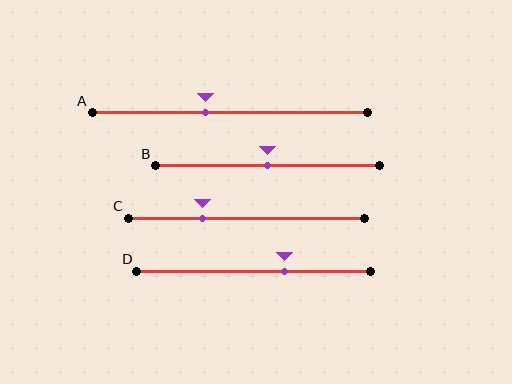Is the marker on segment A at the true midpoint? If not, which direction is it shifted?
No, the marker on segment A is shifted to the left by about 9% of the segment length.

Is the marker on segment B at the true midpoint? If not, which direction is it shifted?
Yes, the marker on segment B is at the true midpoint.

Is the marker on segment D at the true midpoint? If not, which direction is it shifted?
No, the marker on segment D is shifted to the right by about 13% of the segment length.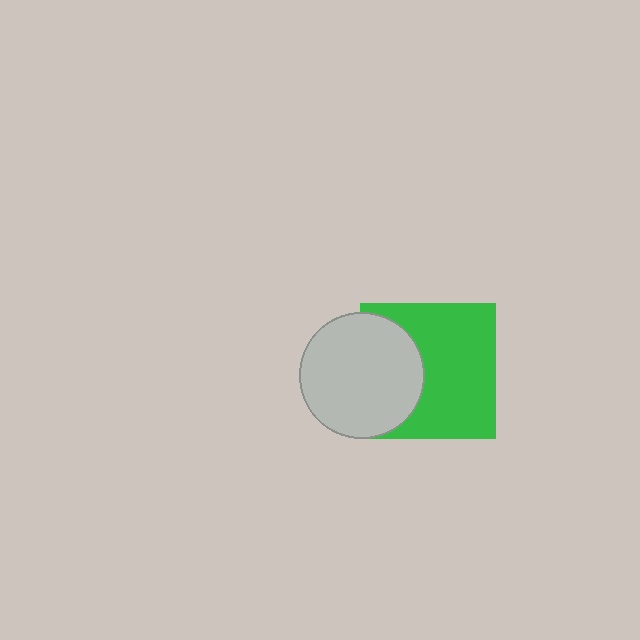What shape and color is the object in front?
The object in front is a light gray circle.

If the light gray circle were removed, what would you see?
You would see the complete green square.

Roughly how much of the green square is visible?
About half of it is visible (roughly 64%).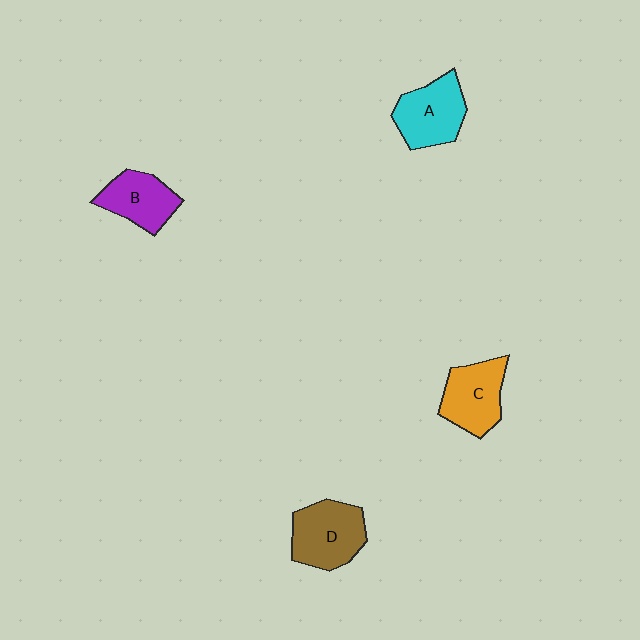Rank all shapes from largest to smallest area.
From largest to smallest: D (brown), A (cyan), C (orange), B (purple).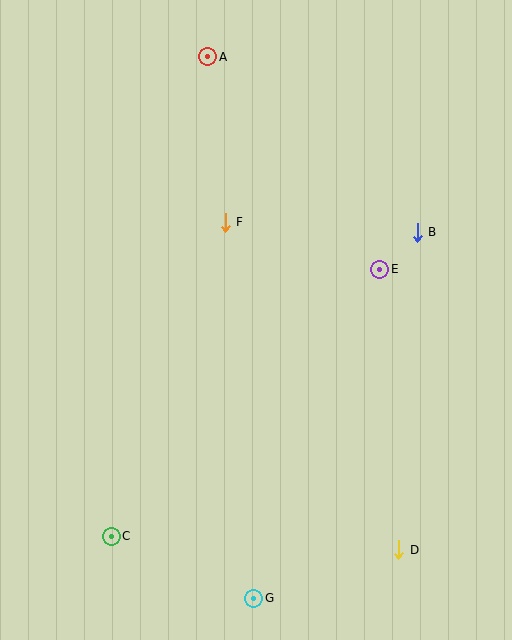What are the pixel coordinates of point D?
Point D is at (399, 550).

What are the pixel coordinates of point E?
Point E is at (380, 269).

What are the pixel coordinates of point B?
Point B is at (417, 232).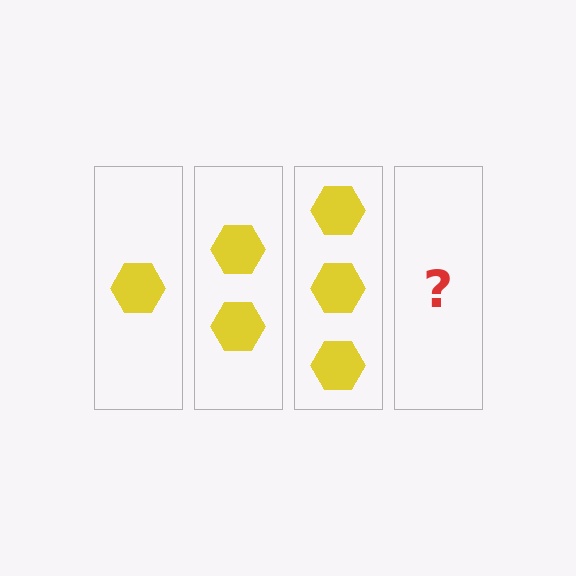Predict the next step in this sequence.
The next step is 4 hexagons.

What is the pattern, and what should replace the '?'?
The pattern is that each step adds one more hexagon. The '?' should be 4 hexagons.